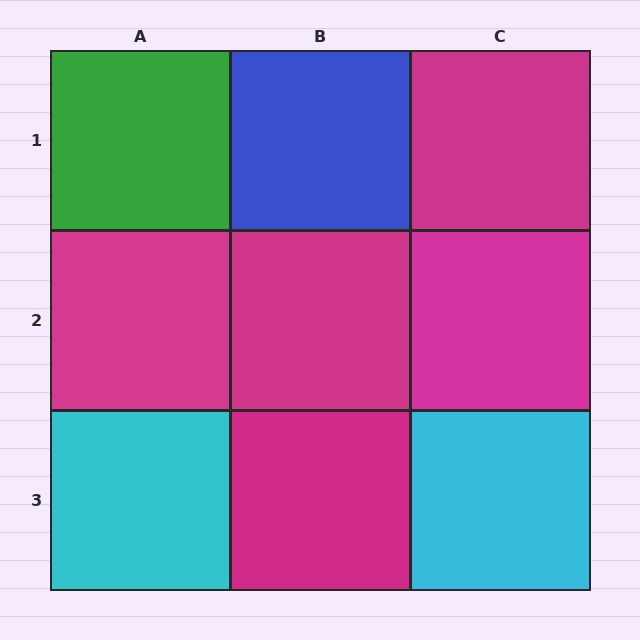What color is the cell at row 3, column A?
Cyan.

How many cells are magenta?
5 cells are magenta.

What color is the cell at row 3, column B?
Magenta.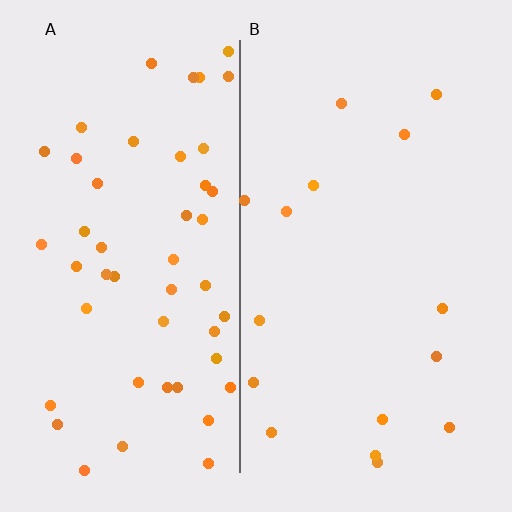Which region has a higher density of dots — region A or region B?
A (the left).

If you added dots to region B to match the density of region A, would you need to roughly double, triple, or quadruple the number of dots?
Approximately triple.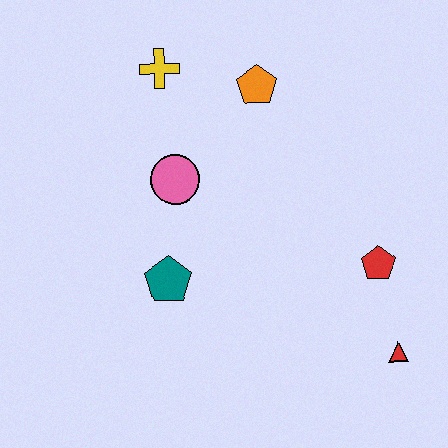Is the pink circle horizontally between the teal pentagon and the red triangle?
Yes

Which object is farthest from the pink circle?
The red triangle is farthest from the pink circle.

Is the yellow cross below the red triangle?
No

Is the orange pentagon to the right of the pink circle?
Yes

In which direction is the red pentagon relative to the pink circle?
The red pentagon is to the right of the pink circle.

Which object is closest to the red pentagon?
The red triangle is closest to the red pentagon.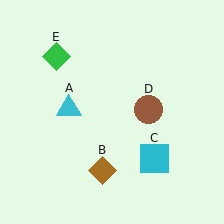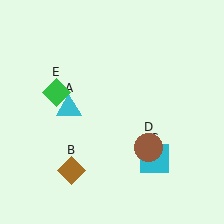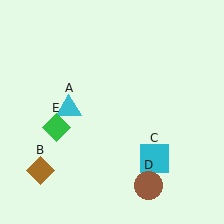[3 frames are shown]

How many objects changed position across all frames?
3 objects changed position: brown diamond (object B), brown circle (object D), green diamond (object E).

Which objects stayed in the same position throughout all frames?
Cyan triangle (object A) and cyan square (object C) remained stationary.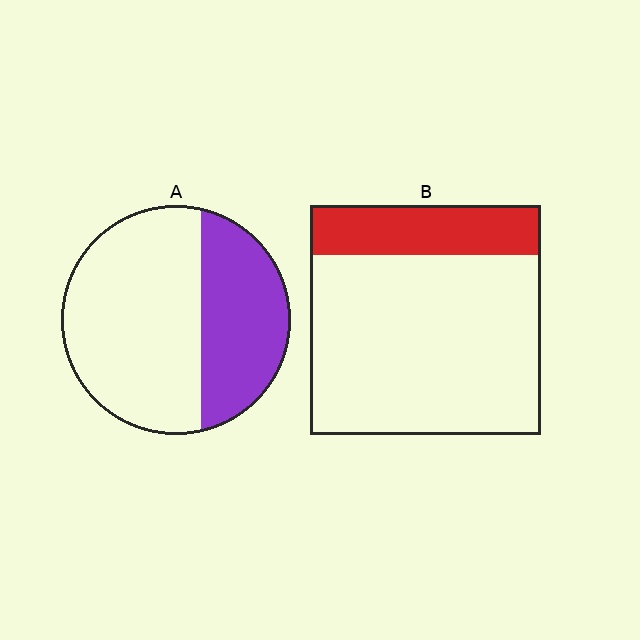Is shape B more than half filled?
No.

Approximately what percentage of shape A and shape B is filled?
A is approximately 35% and B is approximately 20%.